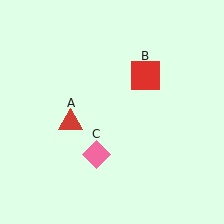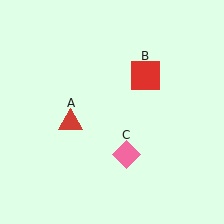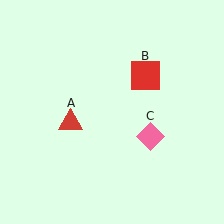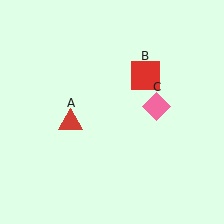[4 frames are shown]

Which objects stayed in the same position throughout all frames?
Red triangle (object A) and red square (object B) remained stationary.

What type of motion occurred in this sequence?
The pink diamond (object C) rotated counterclockwise around the center of the scene.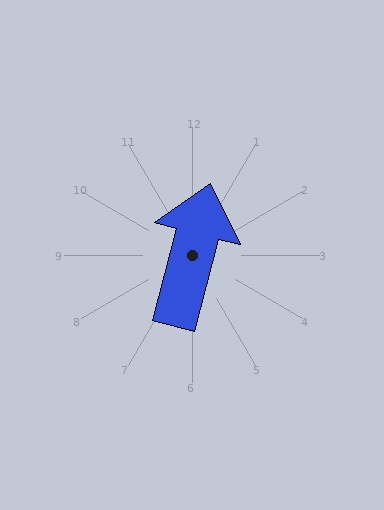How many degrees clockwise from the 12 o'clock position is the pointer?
Approximately 15 degrees.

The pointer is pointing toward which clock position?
Roughly 12 o'clock.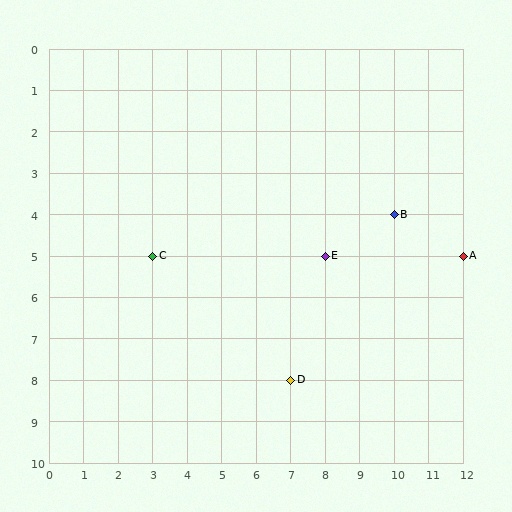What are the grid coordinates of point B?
Point B is at grid coordinates (10, 4).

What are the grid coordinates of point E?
Point E is at grid coordinates (8, 5).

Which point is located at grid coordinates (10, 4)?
Point B is at (10, 4).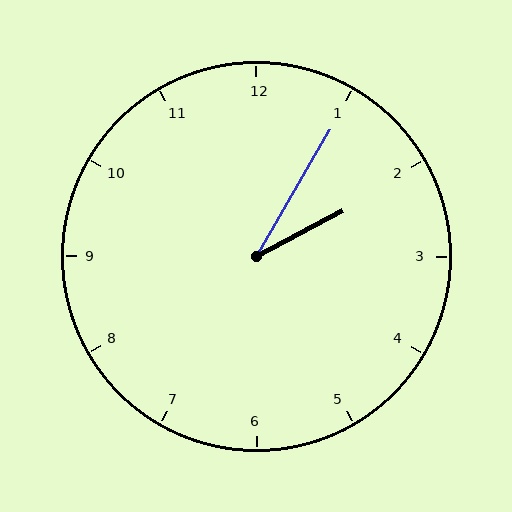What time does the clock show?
2:05.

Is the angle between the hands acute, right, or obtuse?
It is acute.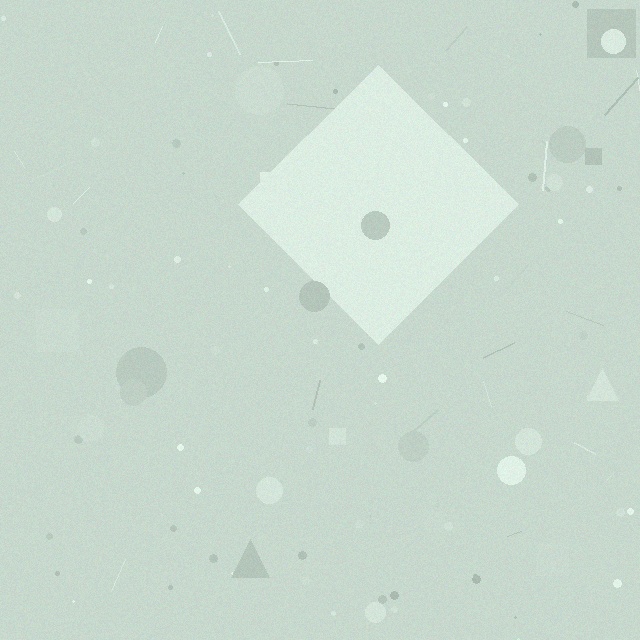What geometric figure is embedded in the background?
A diamond is embedded in the background.